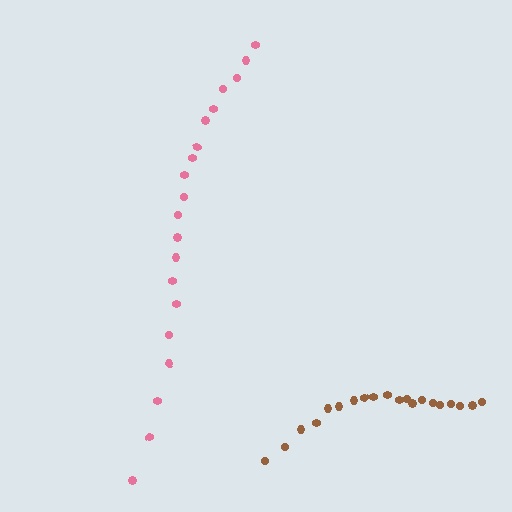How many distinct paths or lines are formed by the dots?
There are 2 distinct paths.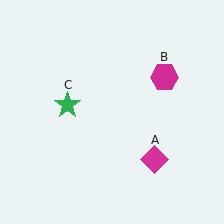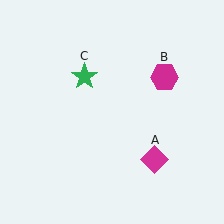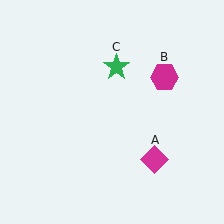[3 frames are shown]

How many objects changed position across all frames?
1 object changed position: green star (object C).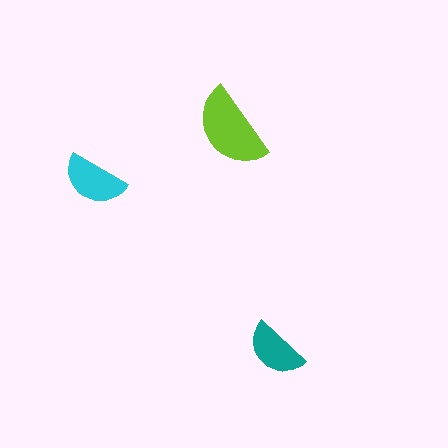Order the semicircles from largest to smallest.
the lime one, the cyan one, the teal one.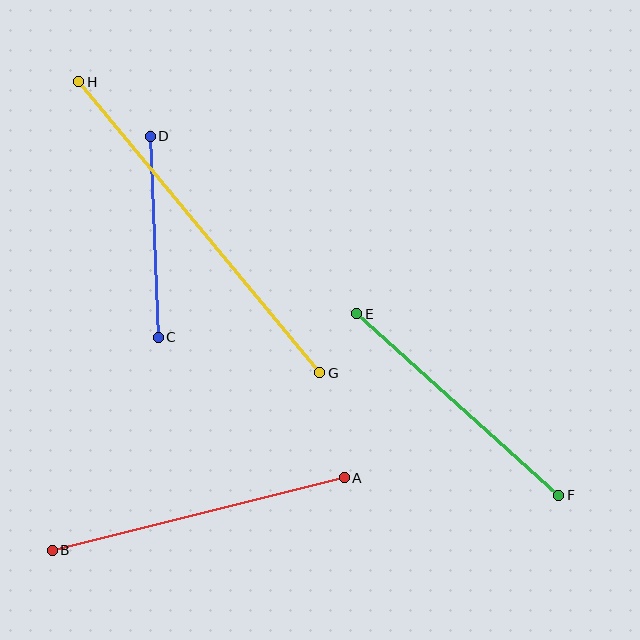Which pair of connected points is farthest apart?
Points G and H are farthest apart.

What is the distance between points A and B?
The distance is approximately 301 pixels.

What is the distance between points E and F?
The distance is approximately 272 pixels.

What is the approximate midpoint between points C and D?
The midpoint is at approximately (154, 237) pixels.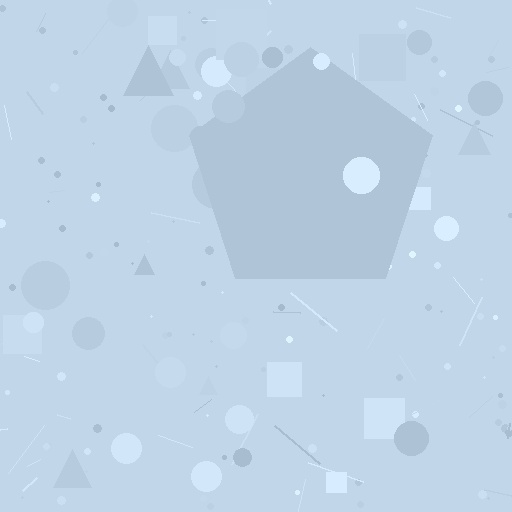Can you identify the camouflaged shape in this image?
The camouflaged shape is a pentagon.